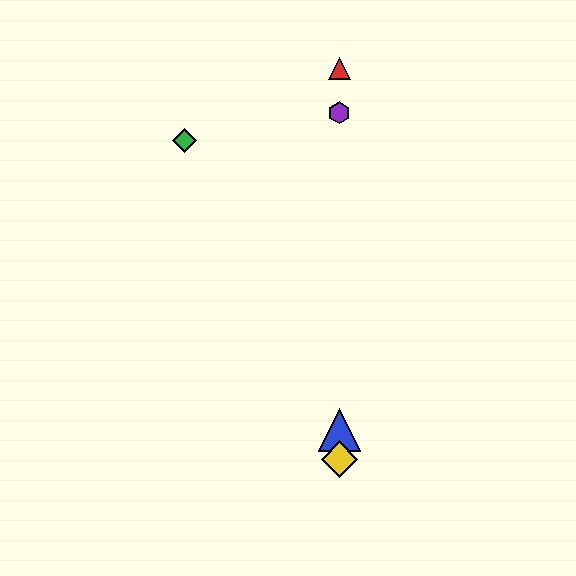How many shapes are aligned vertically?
4 shapes (the red triangle, the blue triangle, the yellow diamond, the purple hexagon) are aligned vertically.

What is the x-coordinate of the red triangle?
The red triangle is at x≈339.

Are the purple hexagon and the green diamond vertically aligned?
No, the purple hexagon is at x≈339 and the green diamond is at x≈185.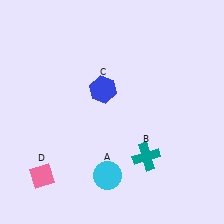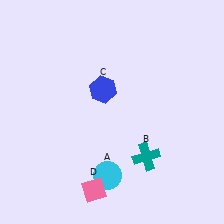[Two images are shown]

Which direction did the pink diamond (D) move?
The pink diamond (D) moved right.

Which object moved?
The pink diamond (D) moved right.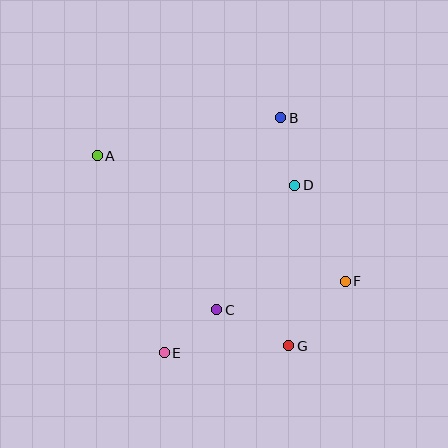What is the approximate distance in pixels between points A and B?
The distance between A and B is approximately 187 pixels.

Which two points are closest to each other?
Points C and E are closest to each other.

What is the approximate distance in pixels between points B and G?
The distance between B and G is approximately 228 pixels.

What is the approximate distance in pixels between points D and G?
The distance between D and G is approximately 161 pixels.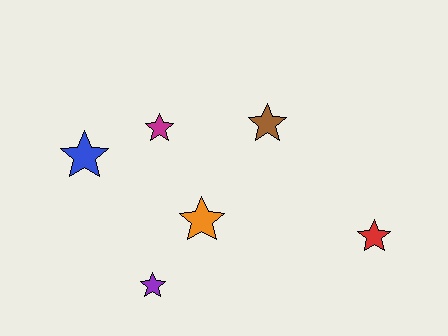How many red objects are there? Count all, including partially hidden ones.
There is 1 red object.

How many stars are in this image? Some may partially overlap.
There are 6 stars.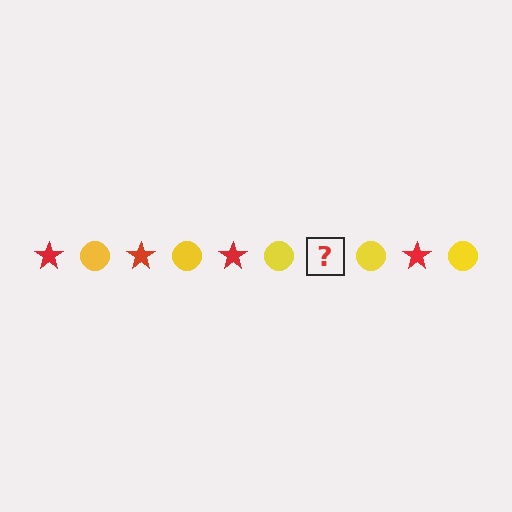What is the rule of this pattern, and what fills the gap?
The rule is that the pattern alternates between red star and yellow circle. The gap should be filled with a red star.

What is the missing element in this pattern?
The missing element is a red star.